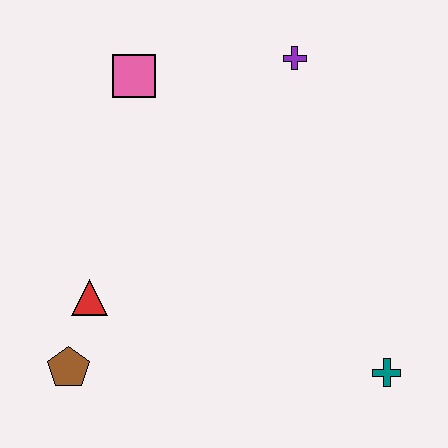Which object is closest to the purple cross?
The pink square is closest to the purple cross.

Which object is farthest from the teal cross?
The pink square is farthest from the teal cross.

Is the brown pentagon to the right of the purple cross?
No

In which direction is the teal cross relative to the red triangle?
The teal cross is to the right of the red triangle.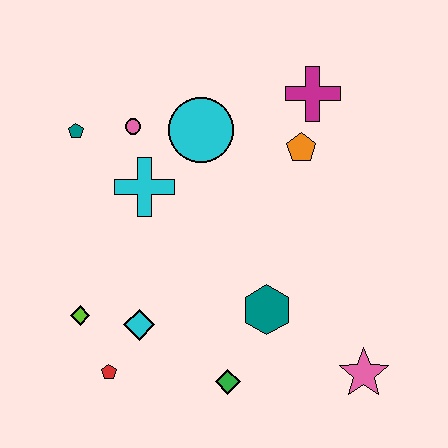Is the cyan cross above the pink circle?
No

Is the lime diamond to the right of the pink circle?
No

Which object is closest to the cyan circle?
The pink circle is closest to the cyan circle.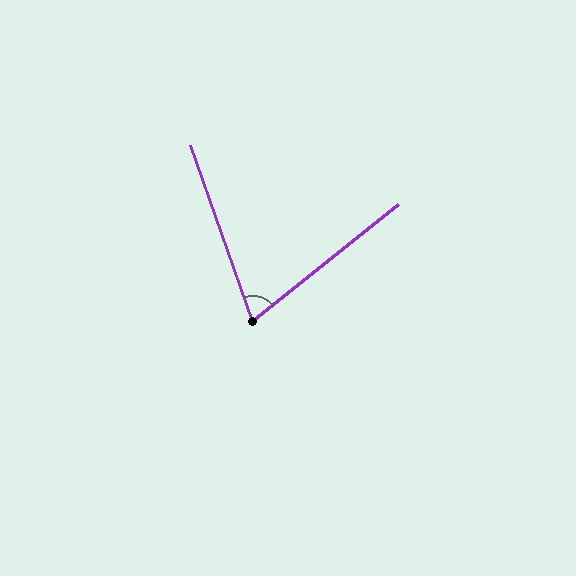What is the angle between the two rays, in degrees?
Approximately 71 degrees.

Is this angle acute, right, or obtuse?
It is acute.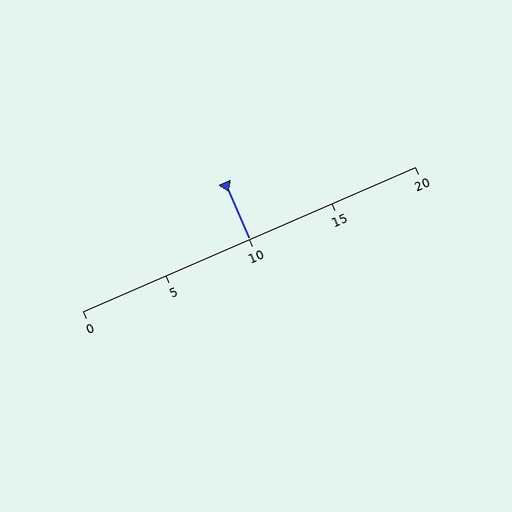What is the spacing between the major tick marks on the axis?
The major ticks are spaced 5 apart.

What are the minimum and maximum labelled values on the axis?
The axis runs from 0 to 20.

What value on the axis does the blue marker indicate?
The marker indicates approximately 10.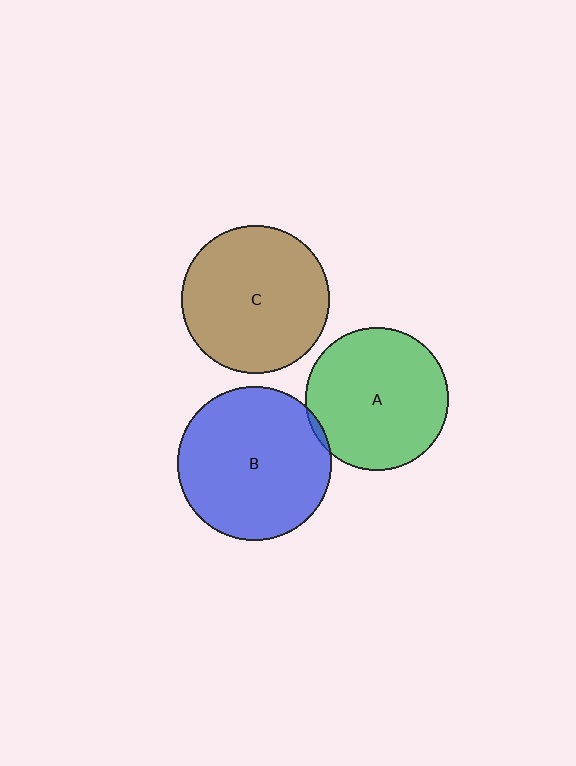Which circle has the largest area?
Circle B (blue).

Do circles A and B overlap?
Yes.